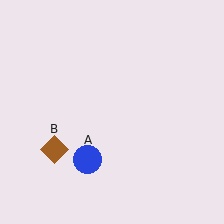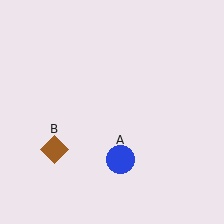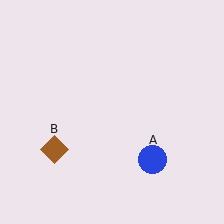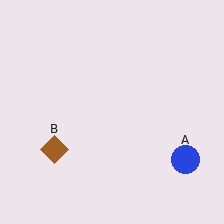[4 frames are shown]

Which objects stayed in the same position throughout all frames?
Brown diamond (object B) remained stationary.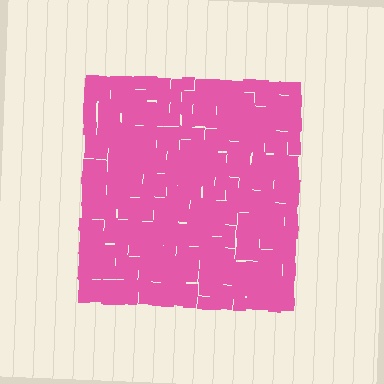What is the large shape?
The large shape is a square.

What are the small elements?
The small elements are squares.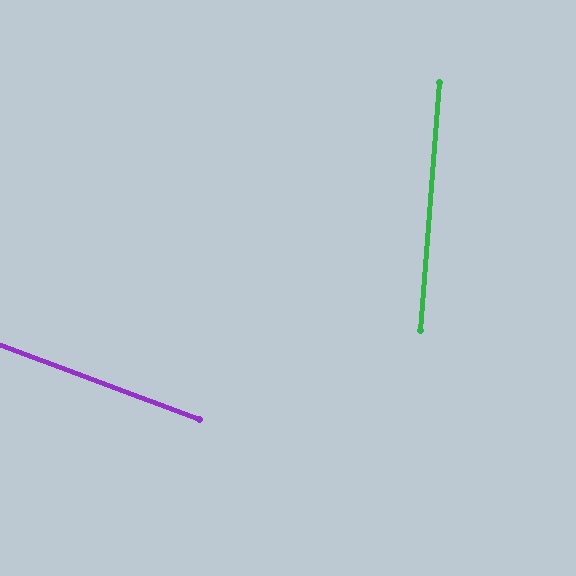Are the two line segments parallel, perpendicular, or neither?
Neither parallel nor perpendicular — they differ by about 74°.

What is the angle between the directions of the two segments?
Approximately 74 degrees.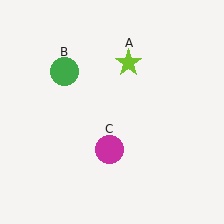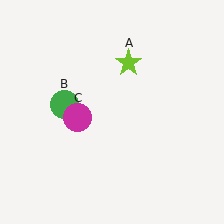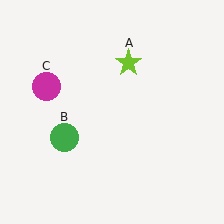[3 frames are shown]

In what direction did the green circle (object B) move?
The green circle (object B) moved down.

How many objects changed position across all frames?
2 objects changed position: green circle (object B), magenta circle (object C).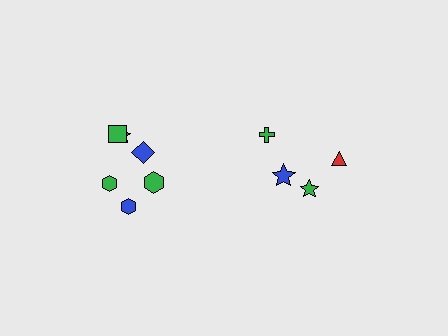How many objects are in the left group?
There are 6 objects.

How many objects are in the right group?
There are 4 objects.